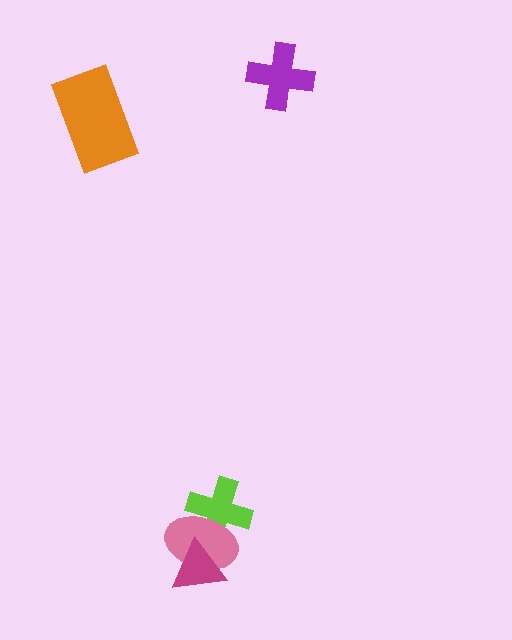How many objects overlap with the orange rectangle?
0 objects overlap with the orange rectangle.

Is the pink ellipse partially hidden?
Yes, it is partially covered by another shape.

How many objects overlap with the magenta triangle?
1 object overlaps with the magenta triangle.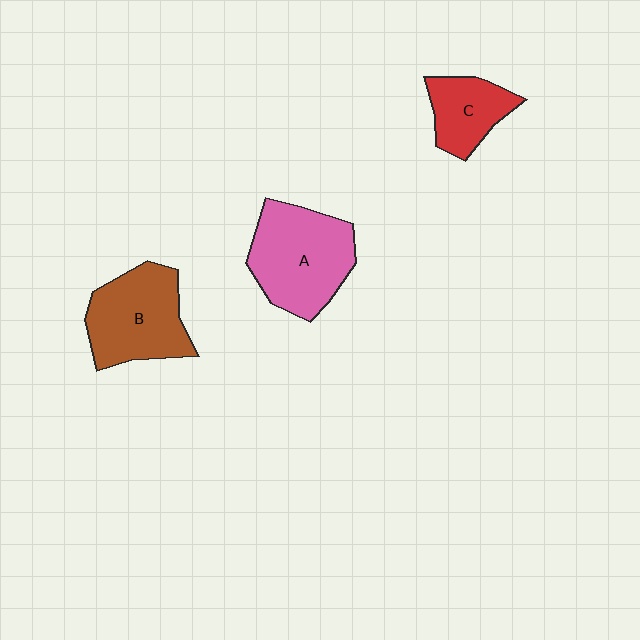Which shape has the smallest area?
Shape C (red).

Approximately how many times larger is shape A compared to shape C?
Approximately 1.8 times.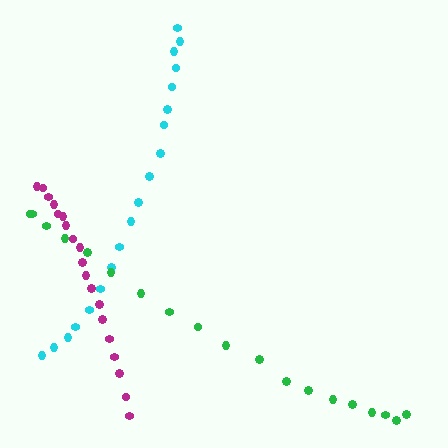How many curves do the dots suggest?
There are 3 distinct paths.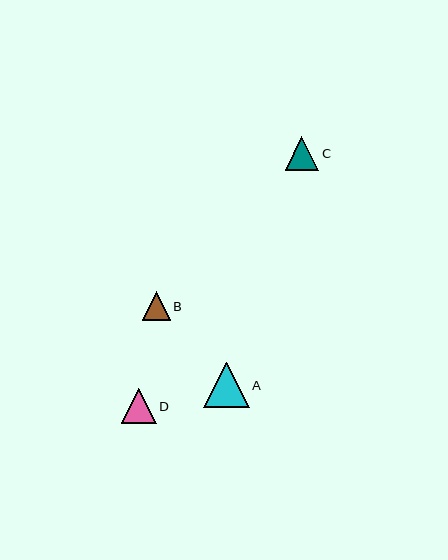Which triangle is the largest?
Triangle A is the largest with a size of approximately 45 pixels.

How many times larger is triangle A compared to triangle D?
Triangle A is approximately 1.3 times the size of triangle D.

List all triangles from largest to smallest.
From largest to smallest: A, D, C, B.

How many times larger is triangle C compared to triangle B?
Triangle C is approximately 1.2 times the size of triangle B.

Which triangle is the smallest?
Triangle B is the smallest with a size of approximately 28 pixels.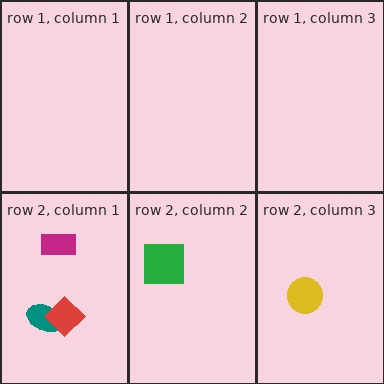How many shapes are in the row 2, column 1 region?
3.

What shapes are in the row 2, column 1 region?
The teal ellipse, the magenta rectangle, the red diamond.